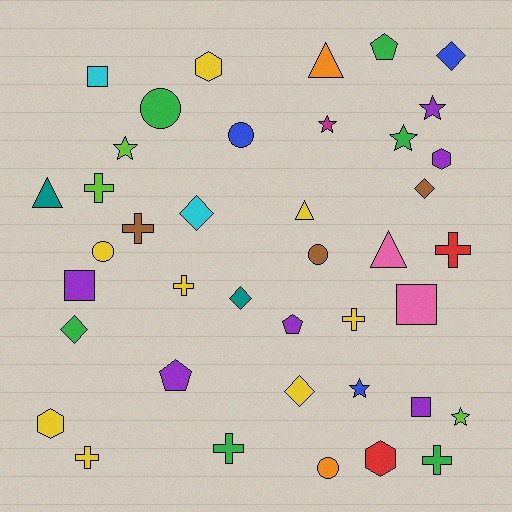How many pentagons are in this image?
There are 3 pentagons.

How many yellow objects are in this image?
There are 8 yellow objects.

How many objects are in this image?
There are 40 objects.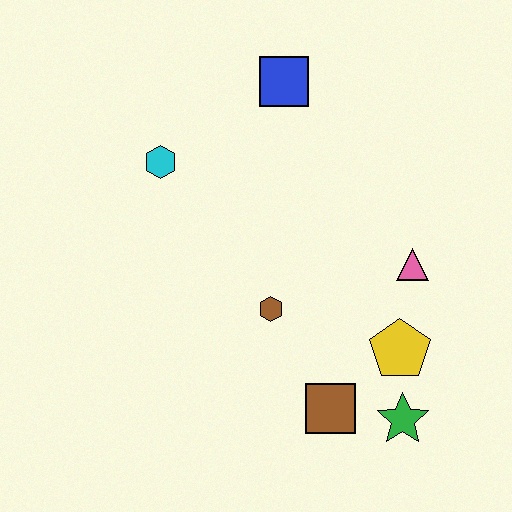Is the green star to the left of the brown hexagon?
No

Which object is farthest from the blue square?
The green star is farthest from the blue square.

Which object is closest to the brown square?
The green star is closest to the brown square.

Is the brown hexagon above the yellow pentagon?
Yes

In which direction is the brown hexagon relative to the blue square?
The brown hexagon is below the blue square.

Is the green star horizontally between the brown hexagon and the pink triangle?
Yes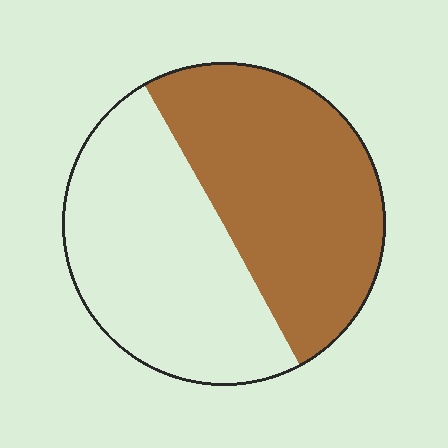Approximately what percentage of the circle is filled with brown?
Approximately 50%.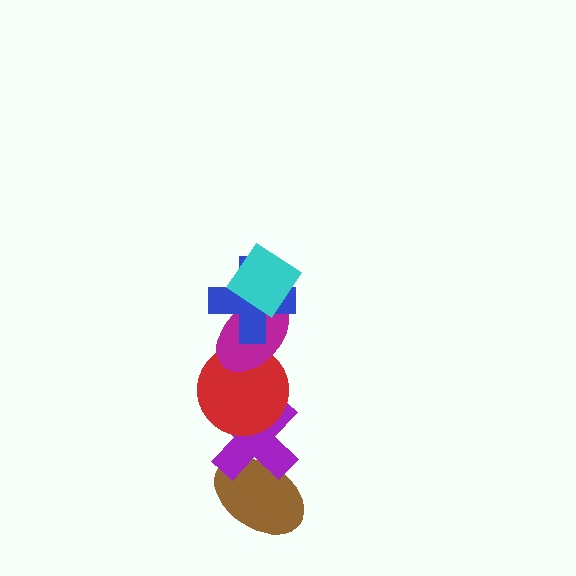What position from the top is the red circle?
The red circle is 4th from the top.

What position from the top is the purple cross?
The purple cross is 5th from the top.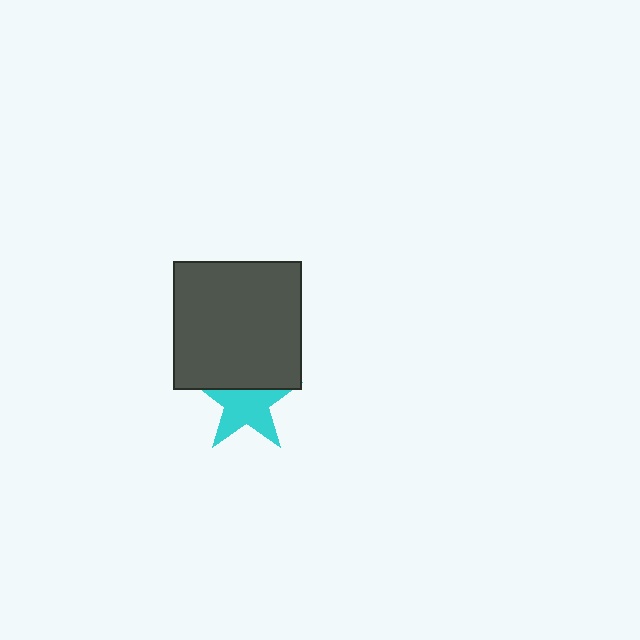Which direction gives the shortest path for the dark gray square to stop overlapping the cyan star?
Moving up gives the shortest separation.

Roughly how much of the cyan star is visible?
Most of it is visible (roughly 66%).